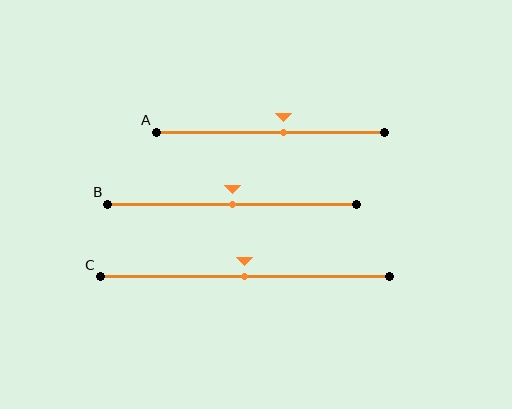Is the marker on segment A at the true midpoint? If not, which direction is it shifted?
No, the marker on segment A is shifted to the right by about 6% of the segment length.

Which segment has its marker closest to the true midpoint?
Segment B has its marker closest to the true midpoint.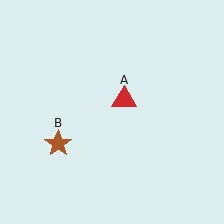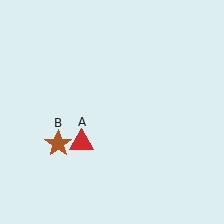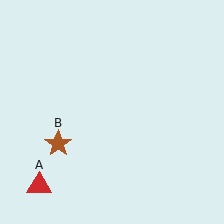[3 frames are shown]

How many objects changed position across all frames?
1 object changed position: red triangle (object A).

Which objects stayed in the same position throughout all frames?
Brown star (object B) remained stationary.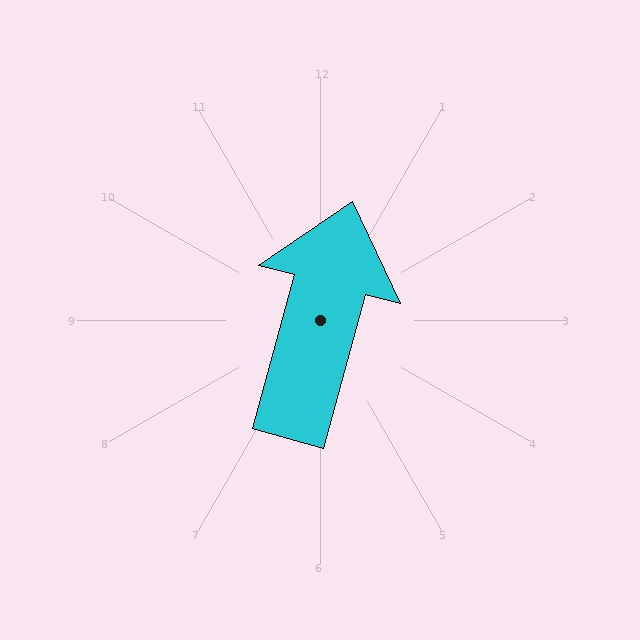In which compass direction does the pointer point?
North.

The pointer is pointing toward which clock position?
Roughly 1 o'clock.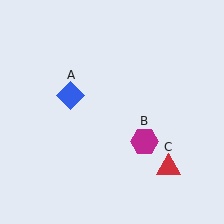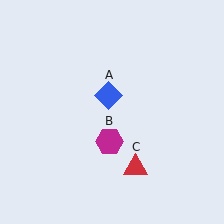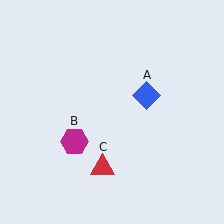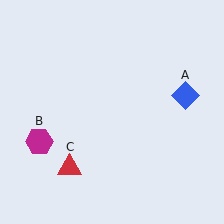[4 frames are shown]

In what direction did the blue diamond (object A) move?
The blue diamond (object A) moved right.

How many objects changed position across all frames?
3 objects changed position: blue diamond (object A), magenta hexagon (object B), red triangle (object C).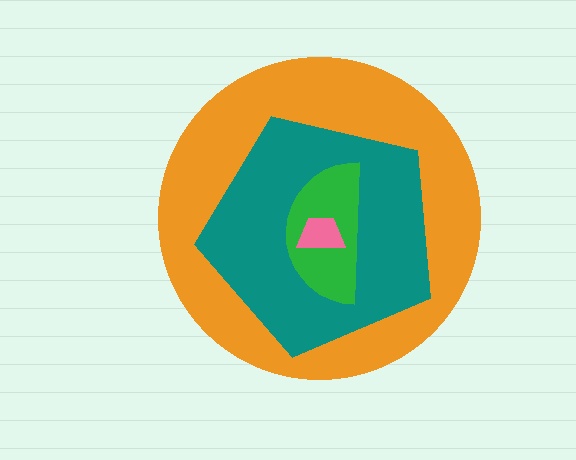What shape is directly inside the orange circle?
The teal pentagon.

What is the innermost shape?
The pink trapezoid.